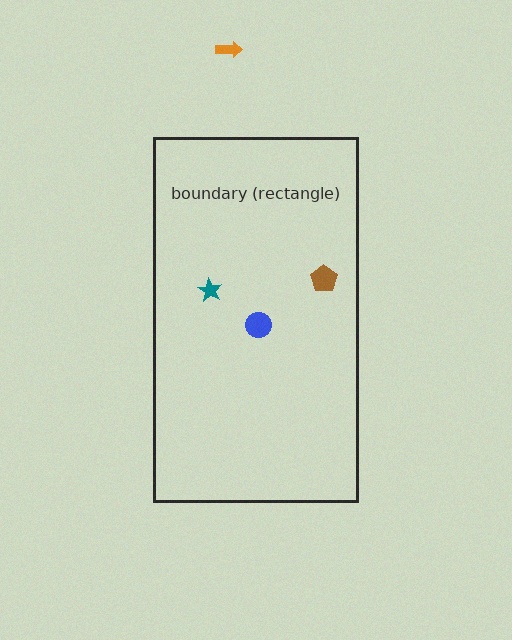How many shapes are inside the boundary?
3 inside, 1 outside.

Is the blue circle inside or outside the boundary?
Inside.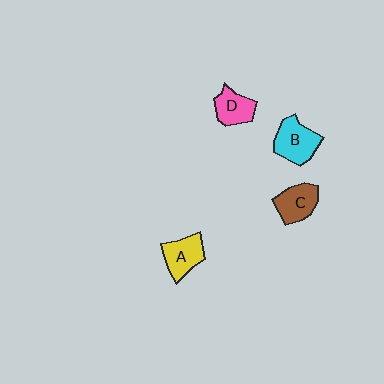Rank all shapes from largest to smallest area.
From largest to smallest: B (cyan), A (yellow), C (brown), D (pink).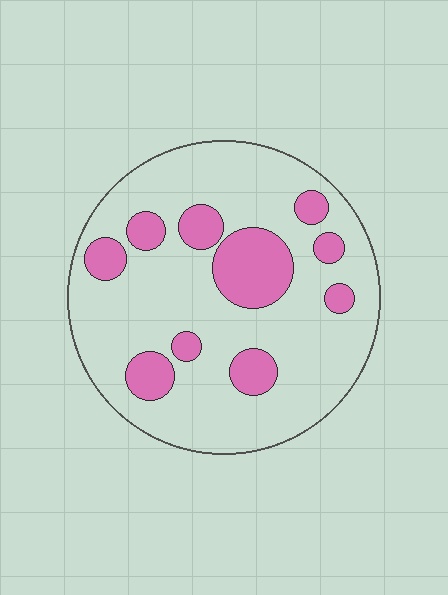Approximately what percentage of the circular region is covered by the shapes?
Approximately 20%.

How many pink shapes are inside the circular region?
10.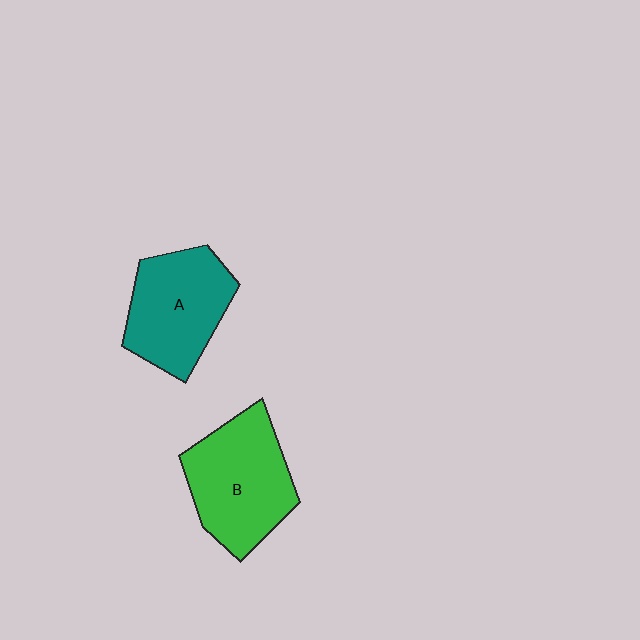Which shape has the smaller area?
Shape A (teal).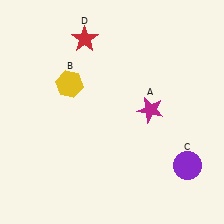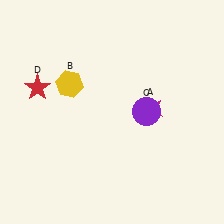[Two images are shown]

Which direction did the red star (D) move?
The red star (D) moved down.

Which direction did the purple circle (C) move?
The purple circle (C) moved up.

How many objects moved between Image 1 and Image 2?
2 objects moved between the two images.